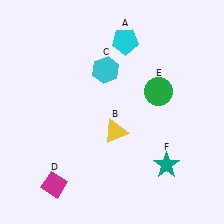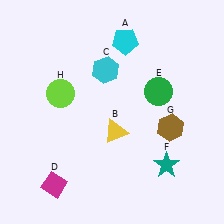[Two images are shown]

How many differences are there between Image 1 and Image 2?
There are 2 differences between the two images.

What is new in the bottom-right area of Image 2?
A brown hexagon (G) was added in the bottom-right area of Image 2.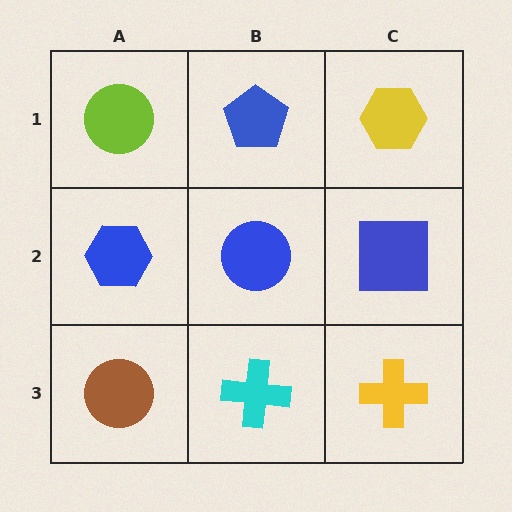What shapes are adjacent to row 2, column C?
A yellow hexagon (row 1, column C), a yellow cross (row 3, column C), a blue circle (row 2, column B).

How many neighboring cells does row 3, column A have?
2.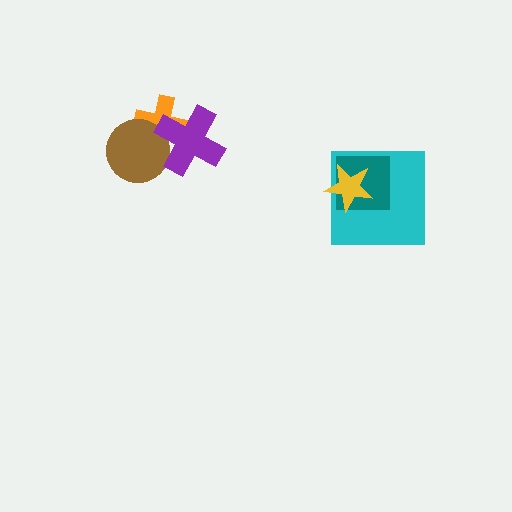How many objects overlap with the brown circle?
2 objects overlap with the brown circle.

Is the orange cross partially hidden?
Yes, it is partially covered by another shape.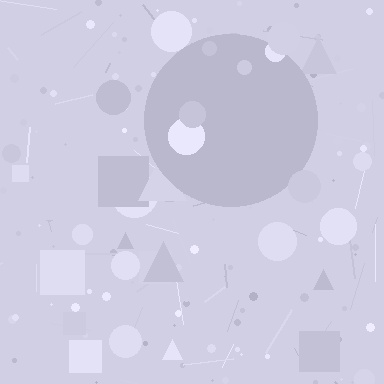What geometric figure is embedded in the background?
A circle is embedded in the background.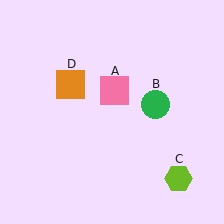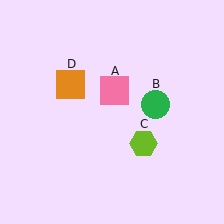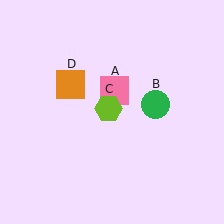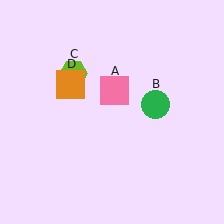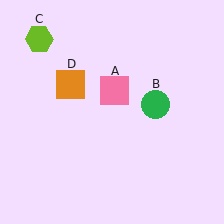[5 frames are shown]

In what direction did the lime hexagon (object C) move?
The lime hexagon (object C) moved up and to the left.